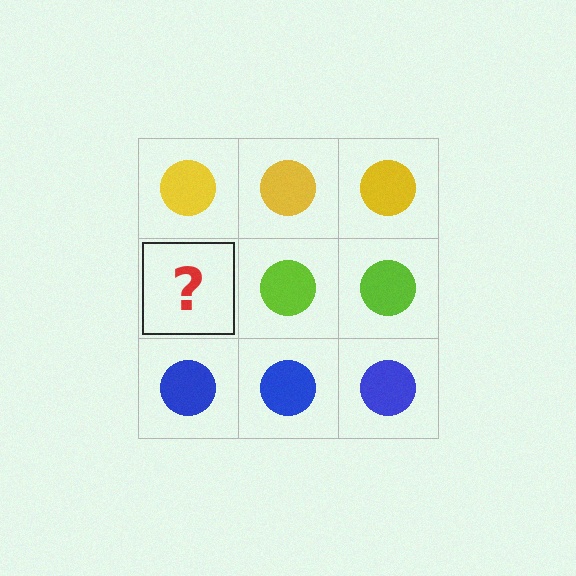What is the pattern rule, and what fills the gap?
The rule is that each row has a consistent color. The gap should be filled with a lime circle.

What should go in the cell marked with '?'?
The missing cell should contain a lime circle.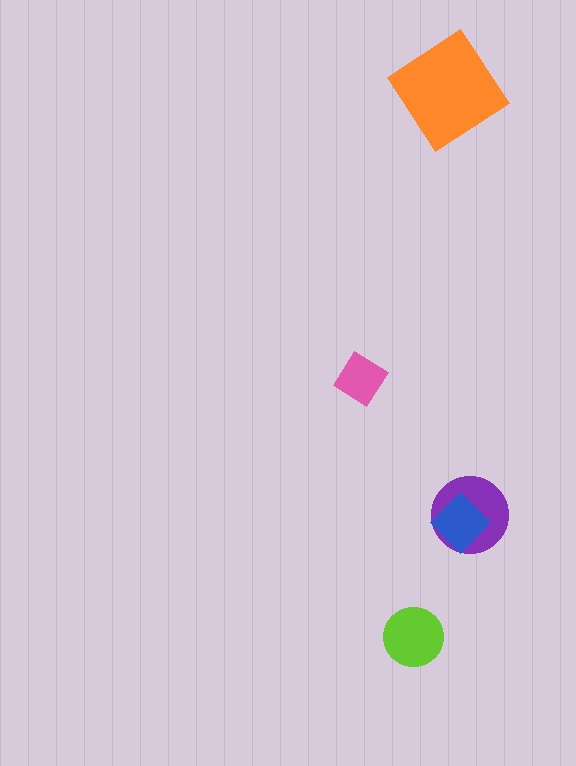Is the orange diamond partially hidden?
No, no other shape covers it.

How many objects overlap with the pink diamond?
0 objects overlap with the pink diamond.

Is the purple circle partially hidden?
Yes, it is partially covered by another shape.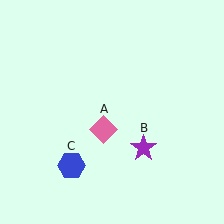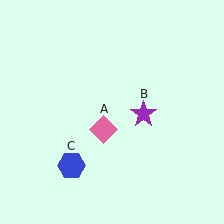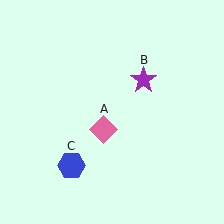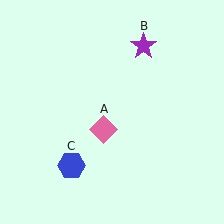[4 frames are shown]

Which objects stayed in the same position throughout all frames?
Pink diamond (object A) and blue hexagon (object C) remained stationary.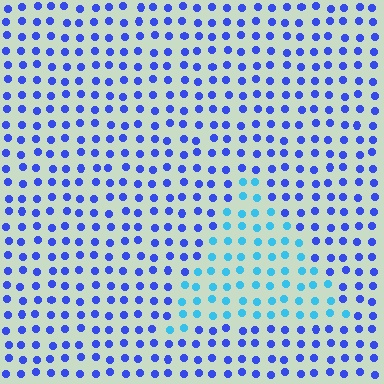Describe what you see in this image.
The image is filled with small blue elements in a uniform arrangement. A triangle-shaped region is visible where the elements are tinted to a slightly different hue, forming a subtle color boundary.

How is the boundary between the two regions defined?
The boundary is defined purely by a slight shift in hue (about 40 degrees). Spacing, size, and orientation are identical on both sides.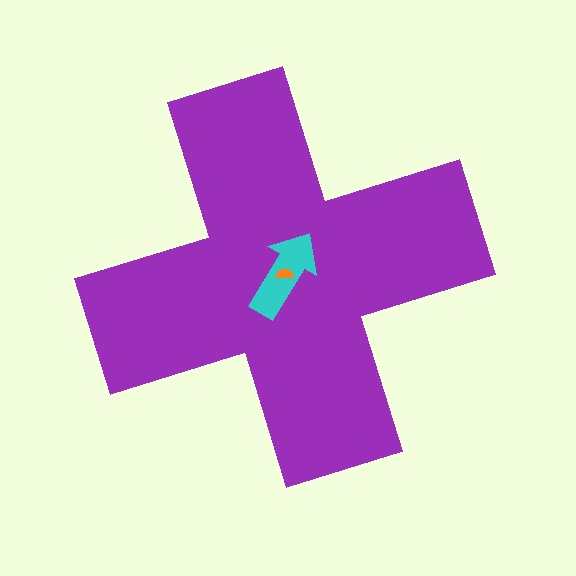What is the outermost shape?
The purple cross.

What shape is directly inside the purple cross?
The cyan arrow.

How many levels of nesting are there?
3.